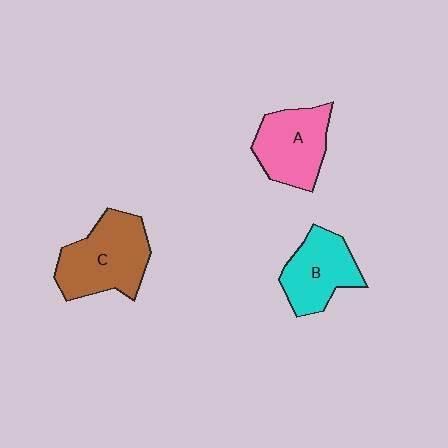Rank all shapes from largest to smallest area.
From largest to smallest: C (brown), A (pink), B (cyan).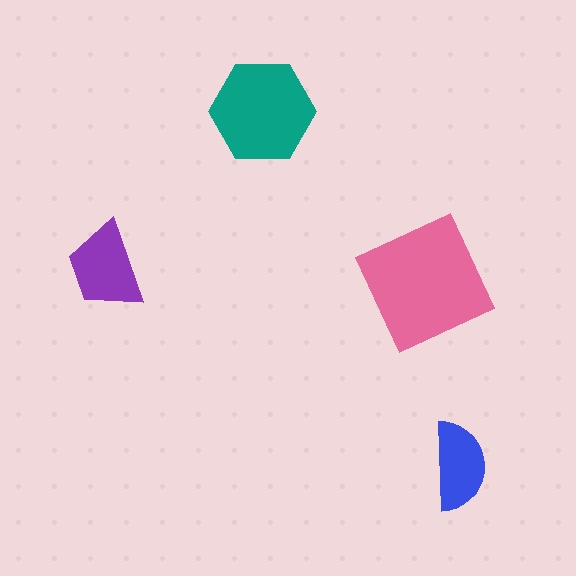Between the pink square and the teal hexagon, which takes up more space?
The pink square.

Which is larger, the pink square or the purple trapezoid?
The pink square.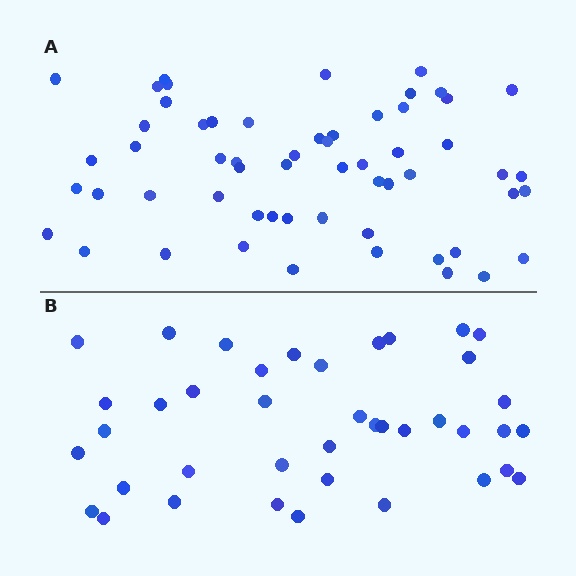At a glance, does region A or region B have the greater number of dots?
Region A (the top region) has more dots.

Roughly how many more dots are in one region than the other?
Region A has approximately 20 more dots than region B.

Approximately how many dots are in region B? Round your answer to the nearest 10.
About 40 dots.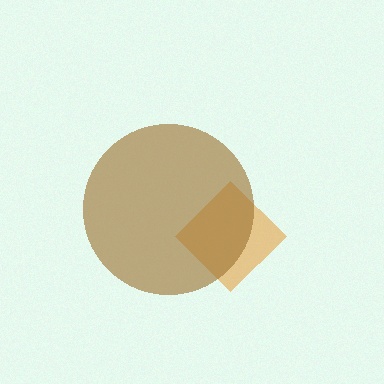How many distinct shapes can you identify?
There are 2 distinct shapes: an orange diamond, a brown circle.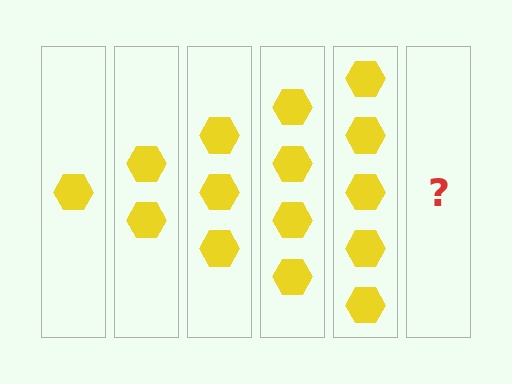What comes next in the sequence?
The next element should be 6 hexagons.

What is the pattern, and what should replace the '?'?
The pattern is that each step adds one more hexagon. The '?' should be 6 hexagons.